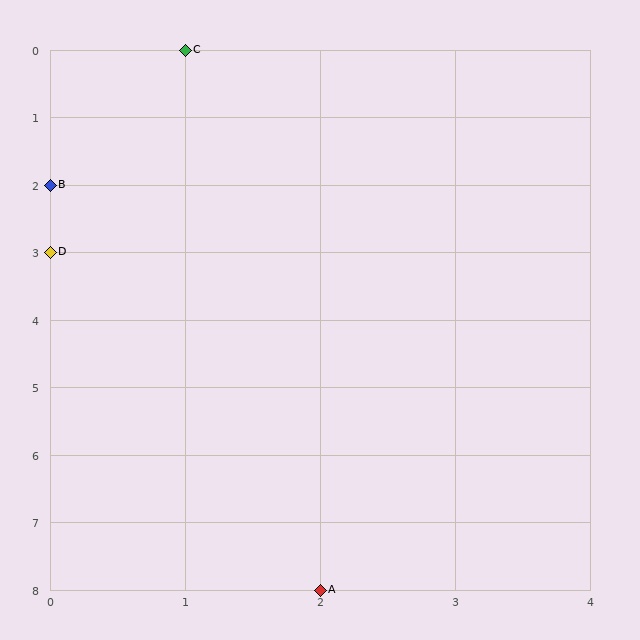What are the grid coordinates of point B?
Point B is at grid coordinates (0, 2).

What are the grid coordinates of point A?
Point A is at grid coordinates (2, 8).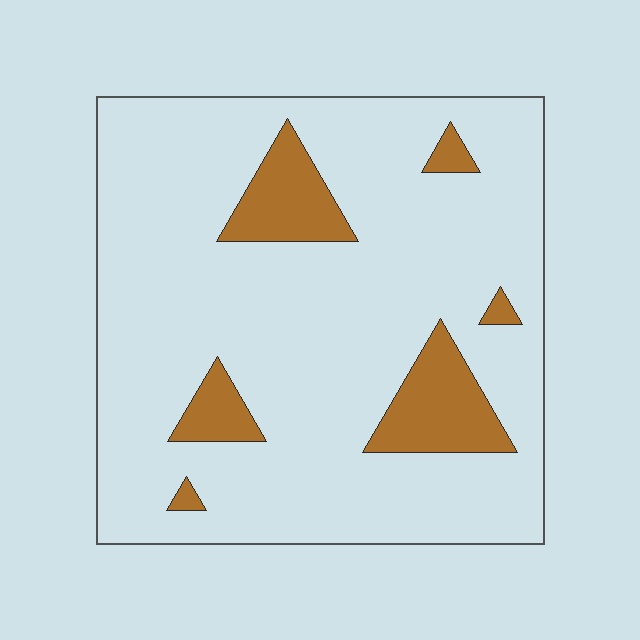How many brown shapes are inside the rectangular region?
6.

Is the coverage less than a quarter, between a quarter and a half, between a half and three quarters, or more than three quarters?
Less than a quarter.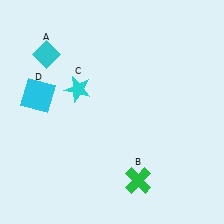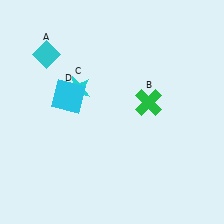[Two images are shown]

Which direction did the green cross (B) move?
The green cross (B) moved up.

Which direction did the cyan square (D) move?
The cyan square (D) moved right.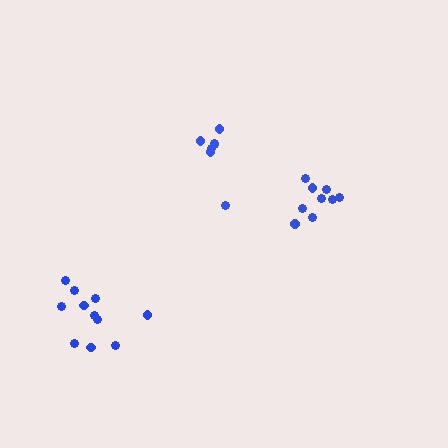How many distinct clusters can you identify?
There are 3 distinct clusters.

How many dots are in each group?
Group 1: 9 dots, Group 2: 7 dots, Group 3: 11 dots (27 total).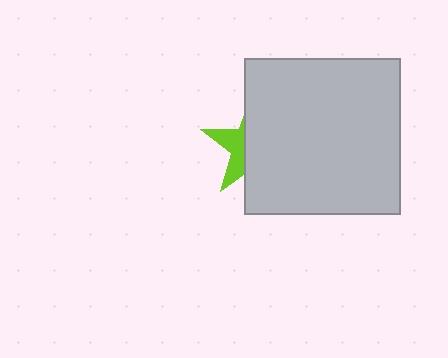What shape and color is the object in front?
The object in front is a light gray square.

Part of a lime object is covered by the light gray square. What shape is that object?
It is a star.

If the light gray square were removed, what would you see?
You would see the complete lime star.